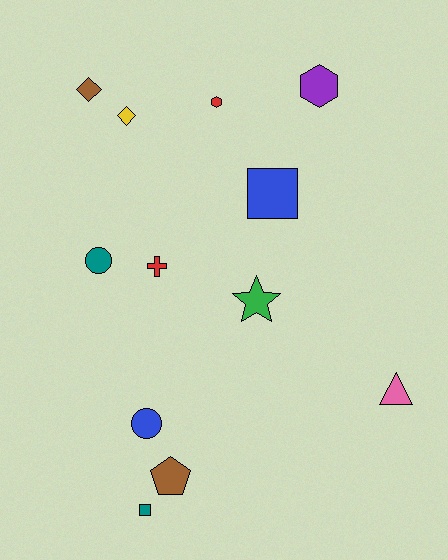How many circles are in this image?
There are 2 circles.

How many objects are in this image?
There are 12 objects.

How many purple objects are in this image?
There is 1 purple object.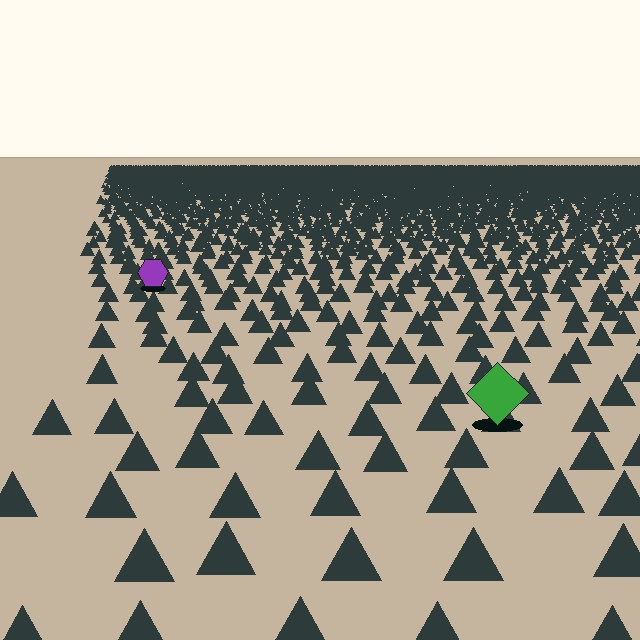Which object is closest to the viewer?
The green diamond is closest. The texture marks near it are larger and more spread out.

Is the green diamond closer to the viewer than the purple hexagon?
Yes. The green diamond is closer — you can tell from the texture gradient: the ground texture is coarser near it.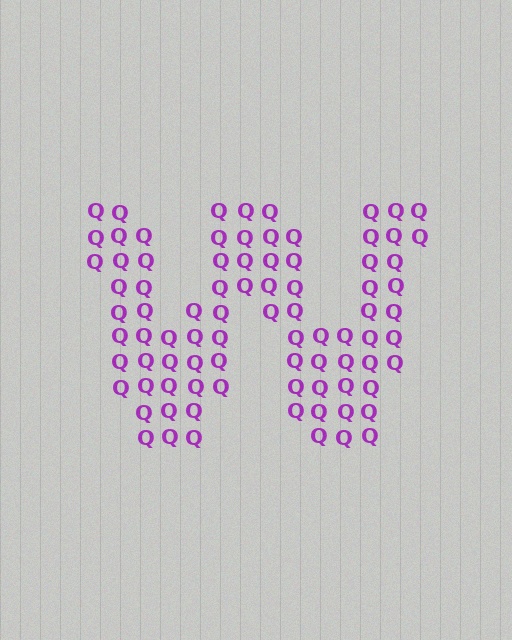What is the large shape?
The large shape is the letter W.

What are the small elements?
The small elements are letter Q's.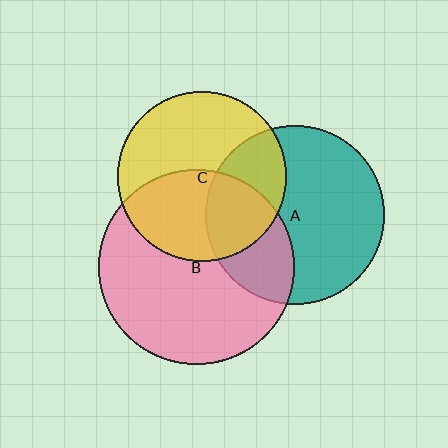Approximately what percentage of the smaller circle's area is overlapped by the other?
Approximately 45%.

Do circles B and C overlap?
Yes.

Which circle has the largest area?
Circle B (pink).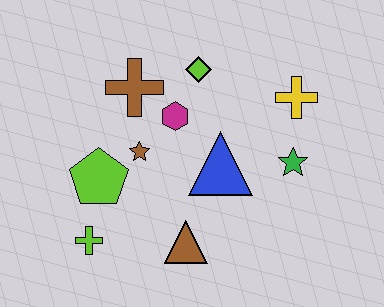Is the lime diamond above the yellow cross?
Yes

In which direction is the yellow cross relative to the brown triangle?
The yellow cross is above the brown triangle.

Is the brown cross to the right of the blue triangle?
No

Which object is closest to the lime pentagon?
The brown star is closest to the lime pentagon.